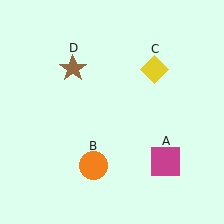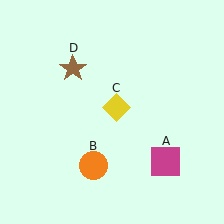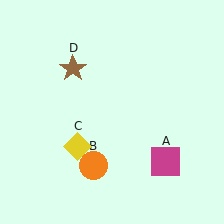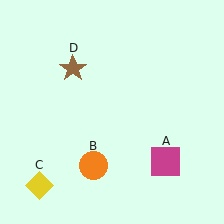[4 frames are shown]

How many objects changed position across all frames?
1 object changed position: yellow diamond (object C).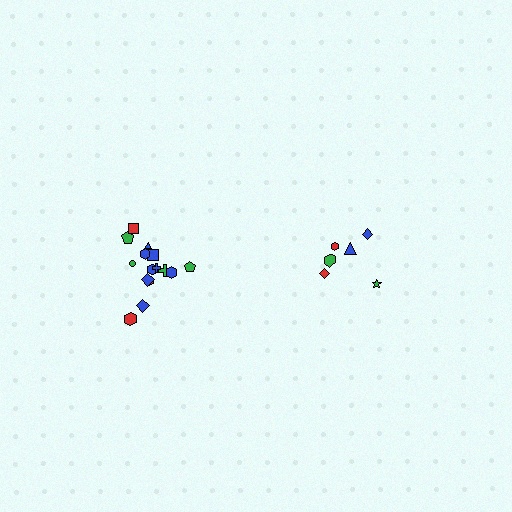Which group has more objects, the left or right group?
The left group.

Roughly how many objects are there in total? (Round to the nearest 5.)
Roughly 20 objects in total.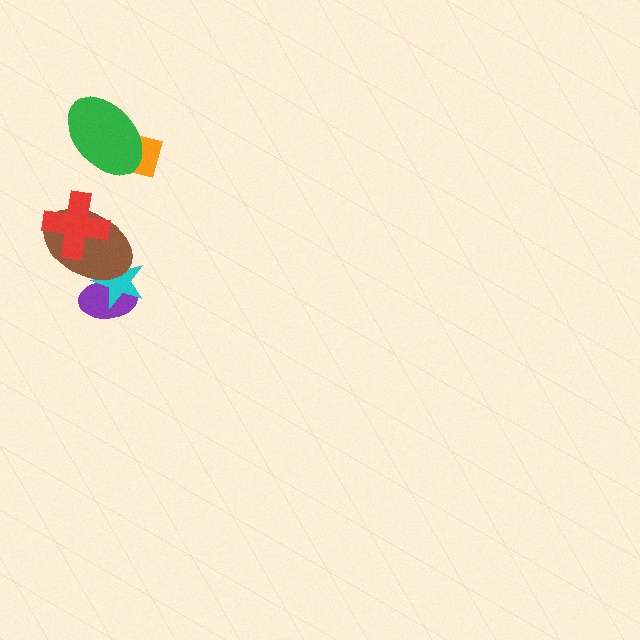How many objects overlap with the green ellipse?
1 object overlaps with the green ellipse.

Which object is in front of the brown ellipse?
The red cross is in front of the brown ellipse.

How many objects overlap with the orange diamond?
1 object overlaps with the orange diamond.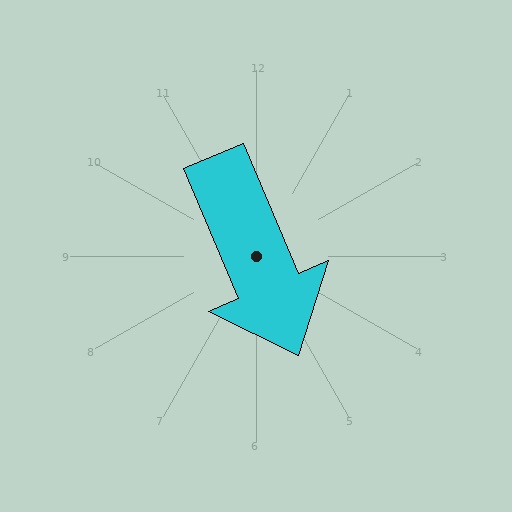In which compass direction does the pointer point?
Southeast.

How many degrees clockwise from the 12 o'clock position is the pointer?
Approximately 157 degrees.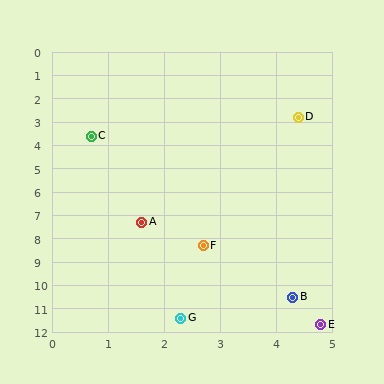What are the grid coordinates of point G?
Point G is at approximately (2.3, 11.4).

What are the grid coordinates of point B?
Point B is at approximately (4.3, 10.5).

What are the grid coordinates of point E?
Point E is at approximately (4.8, 11.7).